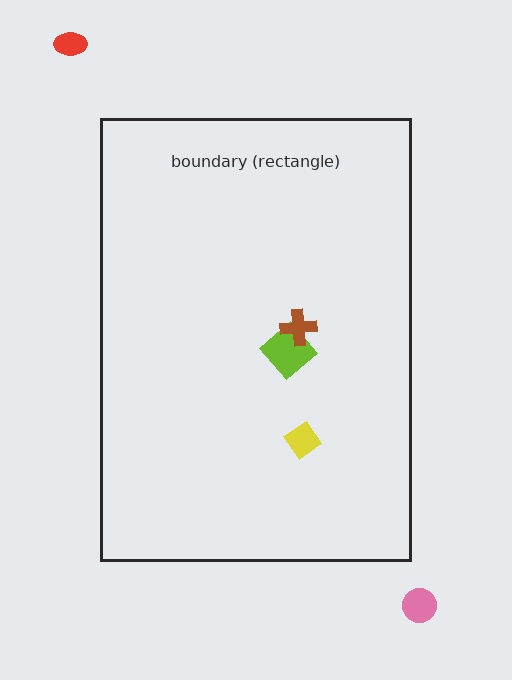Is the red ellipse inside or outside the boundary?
Outside.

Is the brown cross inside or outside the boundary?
Inside.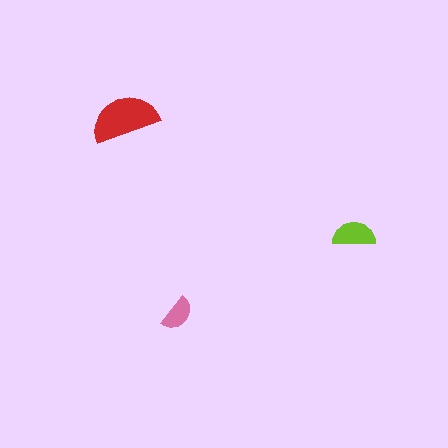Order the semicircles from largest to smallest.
the red one, the lime one, the pink one.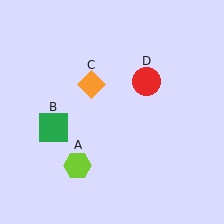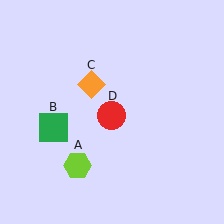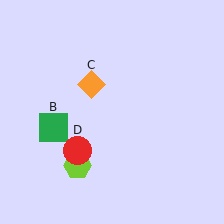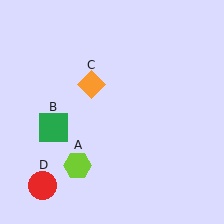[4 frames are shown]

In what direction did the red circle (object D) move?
The red circle (object D) moved down and to the left.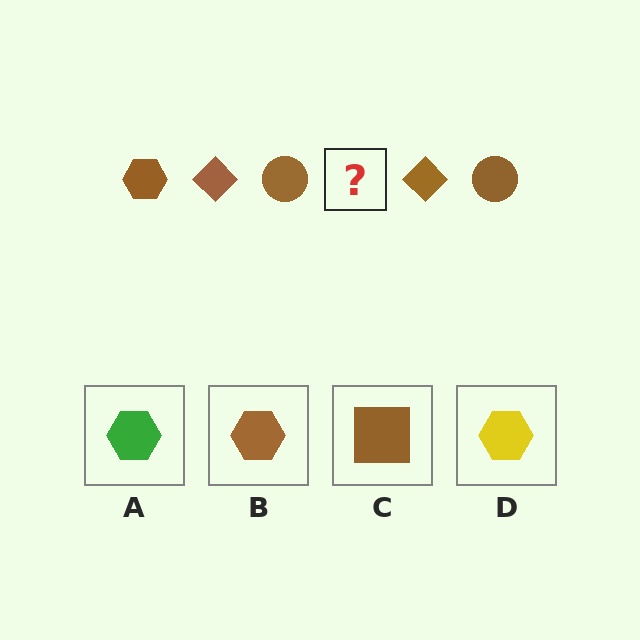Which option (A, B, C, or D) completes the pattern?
B.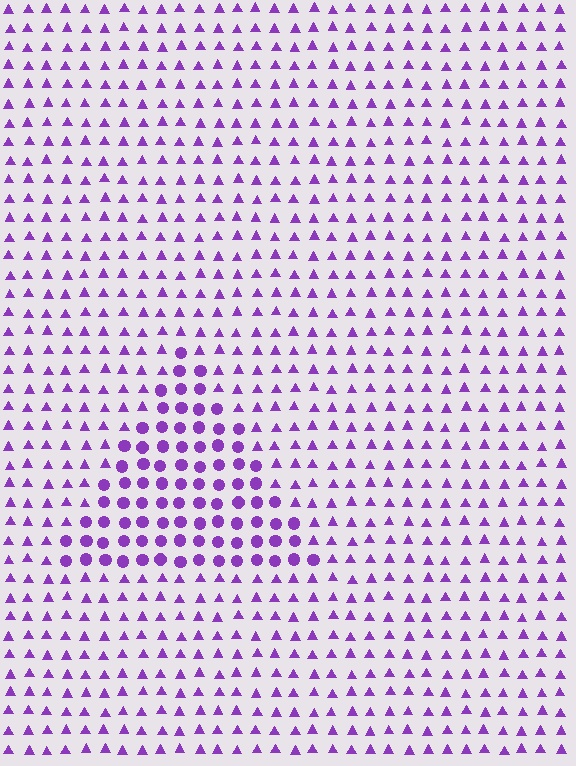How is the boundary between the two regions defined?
The boundary is defined by a change in element shape: circles inside vs. triangles outside. All elements share the same color and spacing.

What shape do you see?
I see a triangle.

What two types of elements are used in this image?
The image uses circles inside the triangle region and triangles outside it.